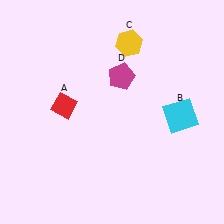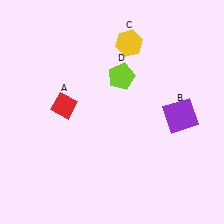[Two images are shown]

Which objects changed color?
B changed from cyan to purple. D changed from magenta to lime.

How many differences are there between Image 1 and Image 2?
There are 2 differences between the two images.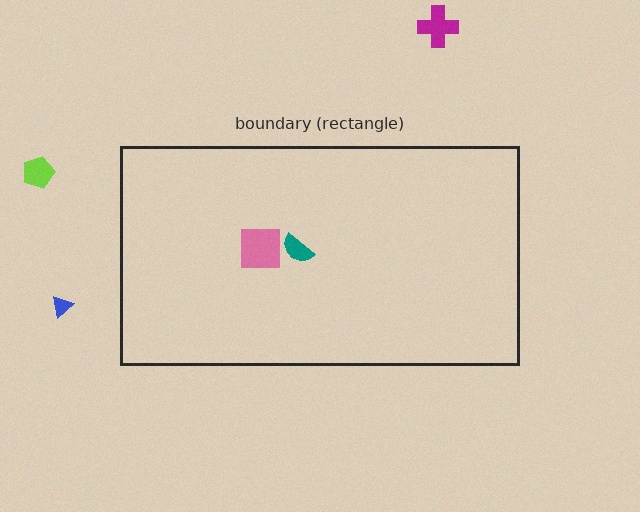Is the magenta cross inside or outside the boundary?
Outside.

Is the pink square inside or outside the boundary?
Inside.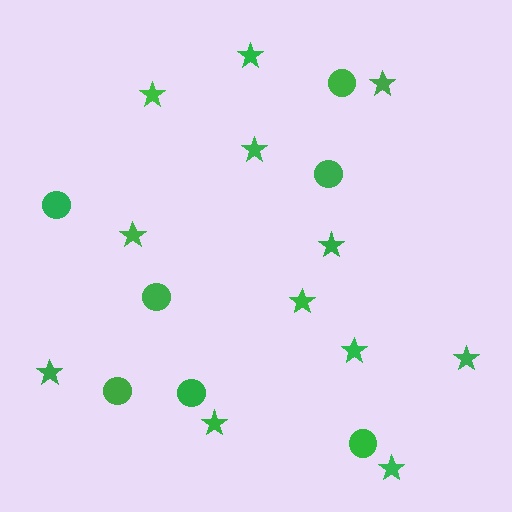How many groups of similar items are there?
There are 2 groups: one group of stars (12) and one group of circles (7).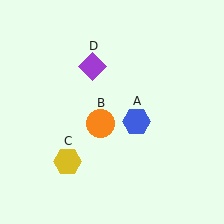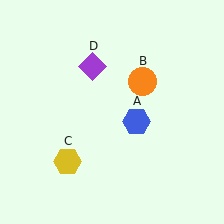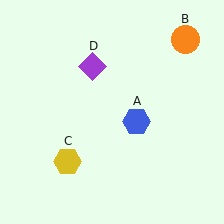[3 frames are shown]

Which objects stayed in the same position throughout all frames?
Blue hexagon (object A) and yellow hexagon (object C) and purple diamond (object D) remained stationary.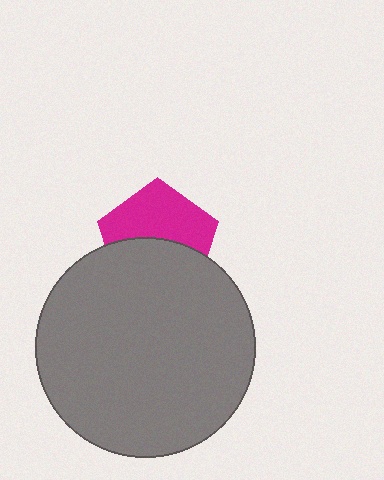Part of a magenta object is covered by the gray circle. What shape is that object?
It is a pentagon.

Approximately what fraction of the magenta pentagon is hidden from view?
Roughly 48% of the magenta pentagon is hidden behind the gray circle.